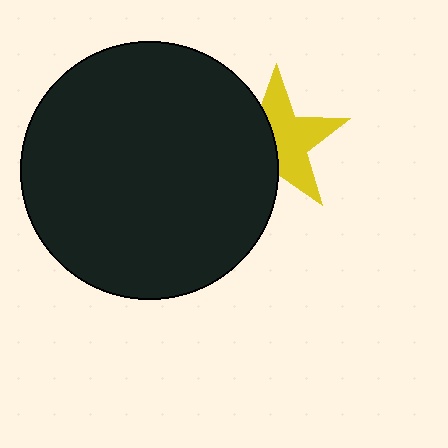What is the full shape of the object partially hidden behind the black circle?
The partially hidden object is a yellow star.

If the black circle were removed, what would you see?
You would see the complete yellow star.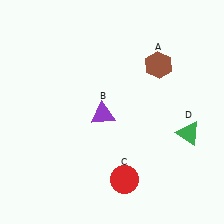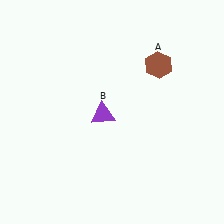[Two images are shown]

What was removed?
The green triangle (D), the red circle (C) were removed in Image 2.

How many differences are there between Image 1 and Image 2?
There are 2 differences between the two images.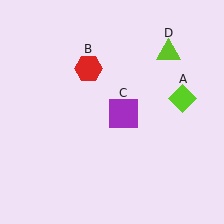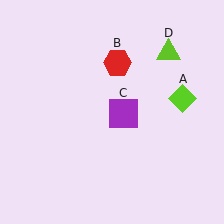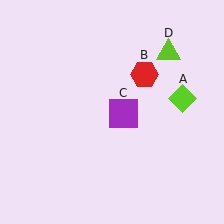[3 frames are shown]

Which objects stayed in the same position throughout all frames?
Lime diamond (object A) and purple square (object C) and lime triangle (object D) remained stationary.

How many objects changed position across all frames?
1 object changed position: red hexagon (object B).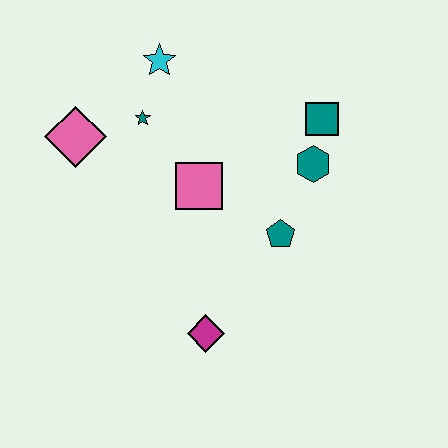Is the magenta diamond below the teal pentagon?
Yes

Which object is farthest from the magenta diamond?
The cyan star is farthest from the magenta diamond.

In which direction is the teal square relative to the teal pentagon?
The teal square is above the teal pentagon.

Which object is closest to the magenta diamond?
The teal pentagon is closest to the magenta diamond.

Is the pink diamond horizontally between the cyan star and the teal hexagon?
No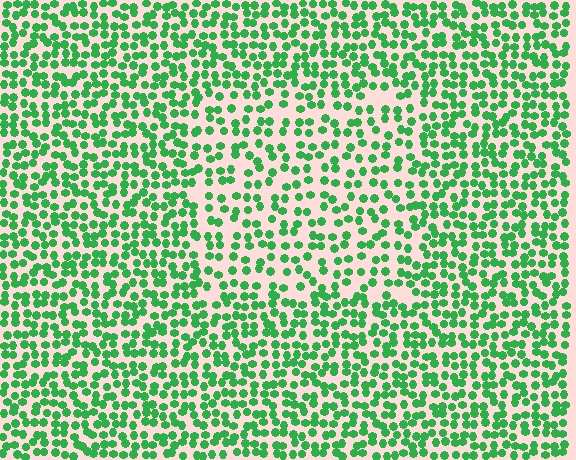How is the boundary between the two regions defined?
The boundary is defined by a change in element density (approximately 1.6x ratio). All elements are the same color, size, and shape.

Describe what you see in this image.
The image contains small green elements arranged at two different densities. A rectangle-shaped region is visible where the elements are less densely packed than the surrounding area.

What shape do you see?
I see a rectangle.